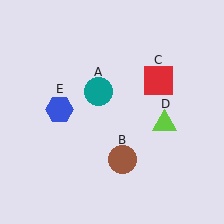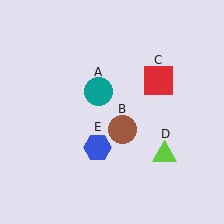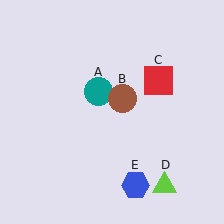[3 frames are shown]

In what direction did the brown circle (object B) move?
The brown circle (object B) moved up.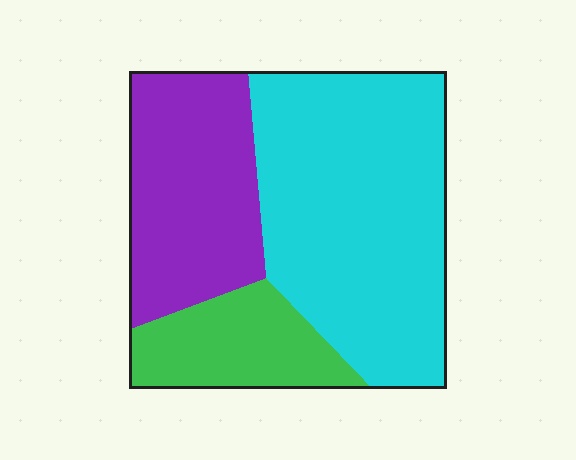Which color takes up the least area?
Green, at roughly 15%.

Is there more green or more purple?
Purple.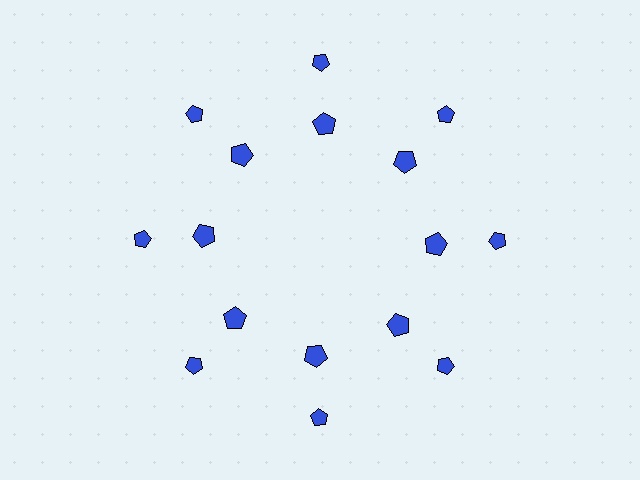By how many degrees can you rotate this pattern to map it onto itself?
The pattern maps onto itself every 45 degrees of rotation.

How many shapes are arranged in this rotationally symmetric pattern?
There are 16 shapes, arranged in 8 groups of 2.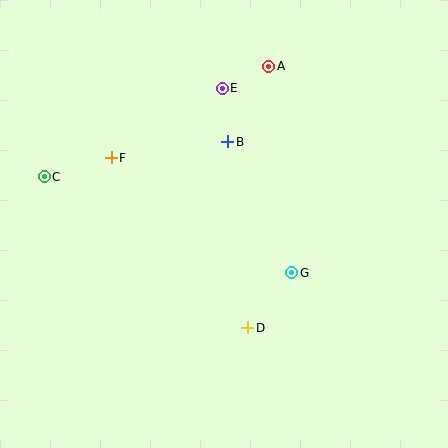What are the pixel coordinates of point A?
Point A is at (269, 66).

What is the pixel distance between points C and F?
The distance between C and F is 70 pixels.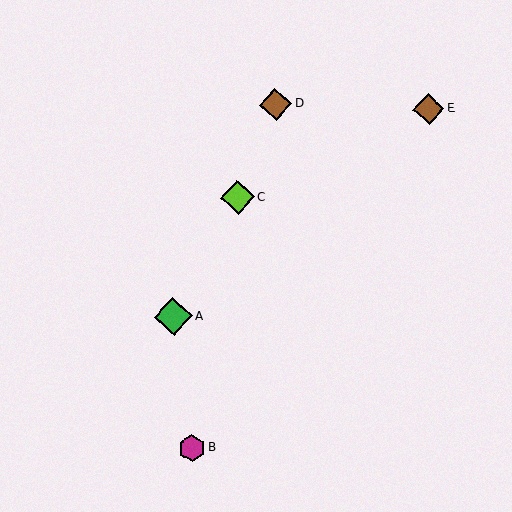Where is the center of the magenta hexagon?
The center of the magenta hexagon is at (192, 448).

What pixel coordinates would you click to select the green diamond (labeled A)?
Click at (173, 317) to select the green diamond A.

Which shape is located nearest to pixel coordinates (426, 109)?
The brown diamond (labeled E) at (429, 109) is nearest to that location.